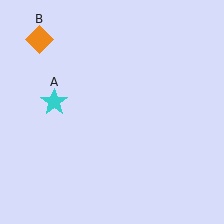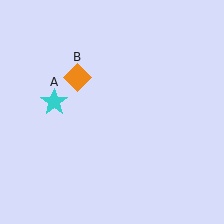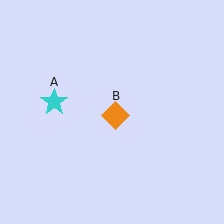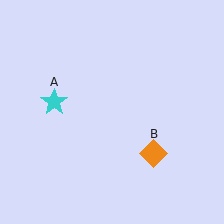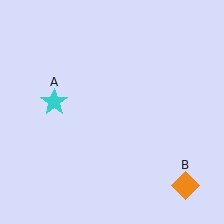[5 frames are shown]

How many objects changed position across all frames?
1 object changed position: orange diamond (object B).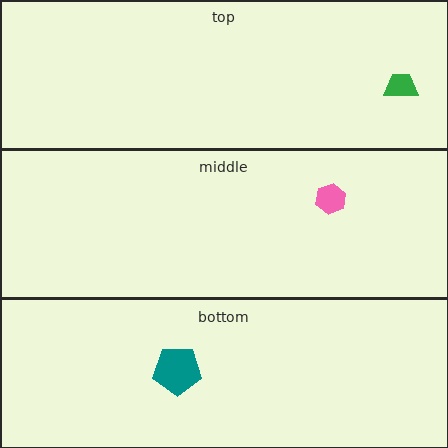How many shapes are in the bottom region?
1.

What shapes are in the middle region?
The pink hexagon.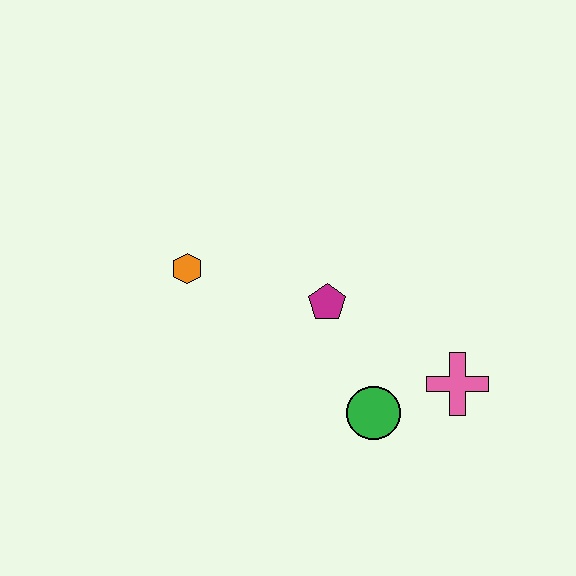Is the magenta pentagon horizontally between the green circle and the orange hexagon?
Yes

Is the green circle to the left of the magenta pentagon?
No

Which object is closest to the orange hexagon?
The magenta pentagon is closest to the orange hexagon.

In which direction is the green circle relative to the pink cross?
The green circle is to the left of the pink cross.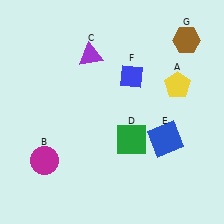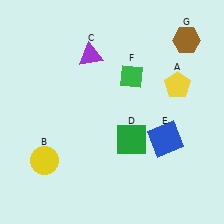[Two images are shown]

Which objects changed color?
B changed from magenta to yellow. F changed from blue to green.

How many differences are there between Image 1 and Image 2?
There are 2 differences between the two images.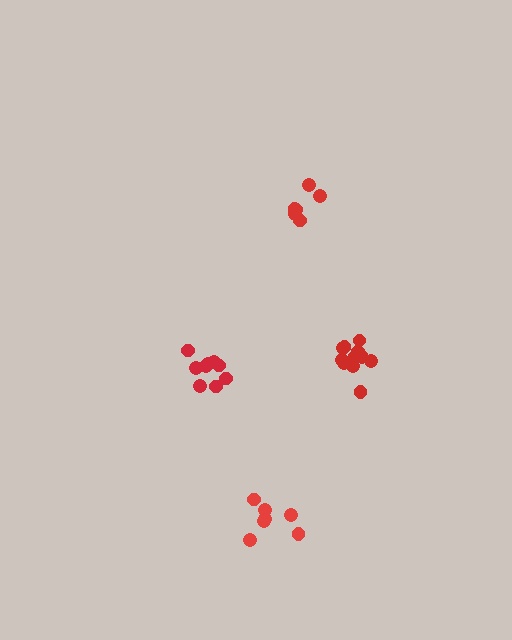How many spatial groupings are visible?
There are 4 spatial groupings.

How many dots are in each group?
Group 1: 11 dots, Group 2: 6 dots, Group 3: 9 dots, Group 4: 7 dots (33 total).